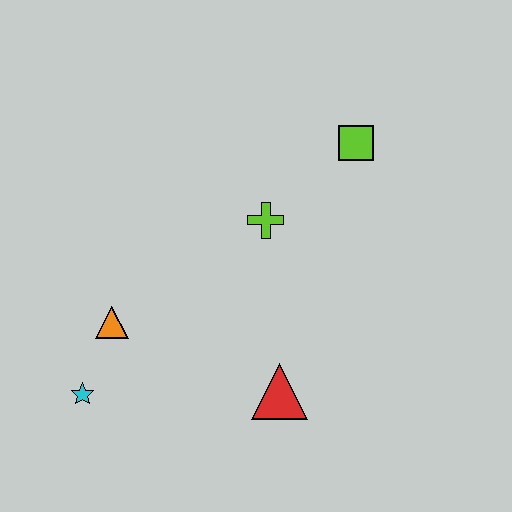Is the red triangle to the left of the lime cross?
No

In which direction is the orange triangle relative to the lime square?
The orange triangle is to the left of the lime square.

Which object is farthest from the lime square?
The cyan star is farthest from the lime square.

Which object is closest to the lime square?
The lime cross is closest to the lime square.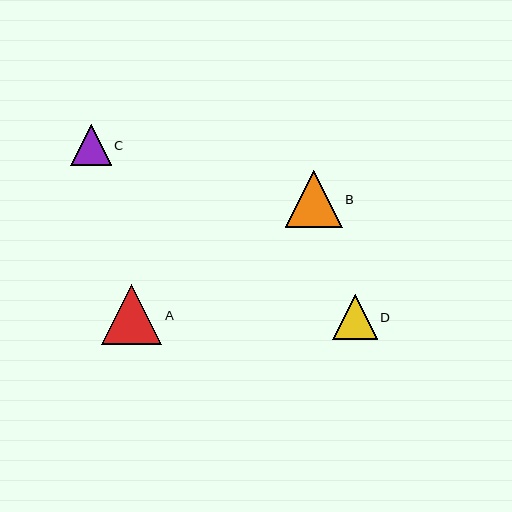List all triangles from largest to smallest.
From largest to smallest: A, B, D, C.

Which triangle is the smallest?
Triangle C is the smallest with a size of approximately 41 pixels.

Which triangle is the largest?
Triangle A is the largest with a size of approximately 60 pixels.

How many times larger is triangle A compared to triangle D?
Triangle A is approximately 1.4 times the size of triangle D.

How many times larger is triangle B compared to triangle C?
Triangle B is approximately 1.4 times the size of triangle C.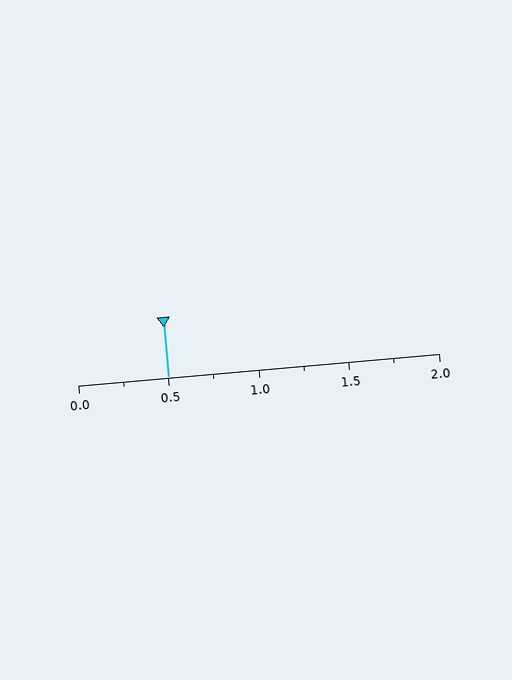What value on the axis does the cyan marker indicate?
The marker indicates approximately 0.5.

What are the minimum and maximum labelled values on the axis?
The axis runs from 0.0 to 2.0.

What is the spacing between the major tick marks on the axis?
The major ticks are spaced 0.5 apart.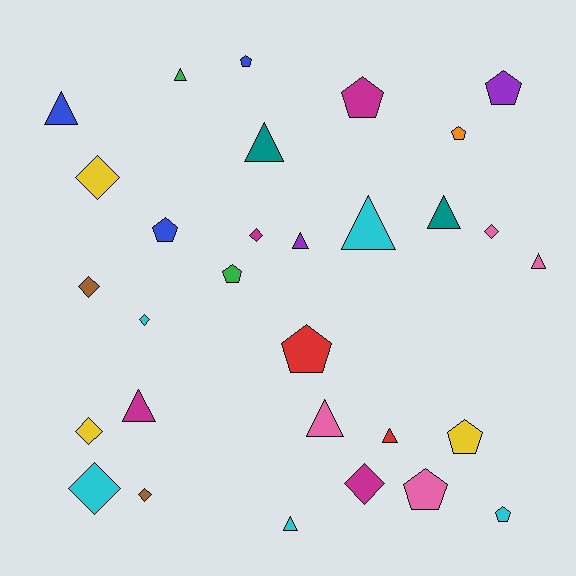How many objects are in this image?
There are 30 objects.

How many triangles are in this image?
There are 11 triangles.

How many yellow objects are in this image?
There are 3 yellow objects.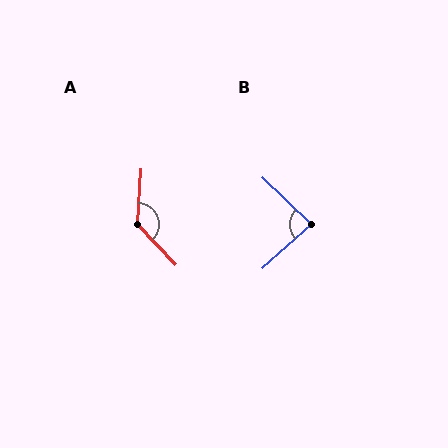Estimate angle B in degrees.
Approximately 86 degrees.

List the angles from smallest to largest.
B (86°), A (132°).